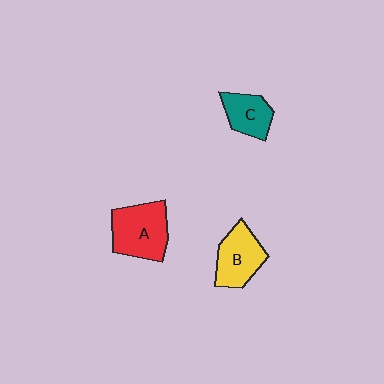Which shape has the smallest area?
Shape C (teal).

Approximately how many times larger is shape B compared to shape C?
Approximately 1.3 times.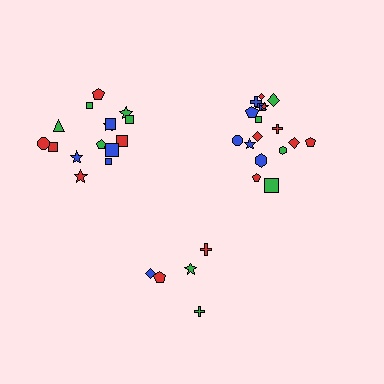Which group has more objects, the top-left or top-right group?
The top-right group.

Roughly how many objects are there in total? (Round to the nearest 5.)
Roughly 40 objects in total.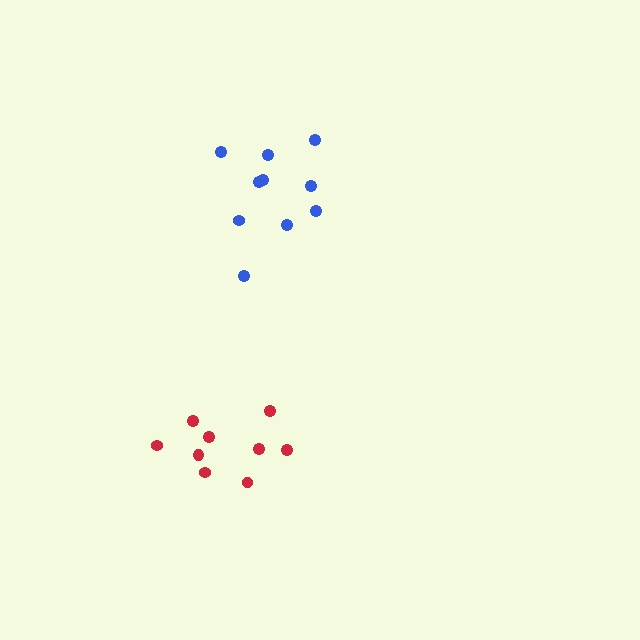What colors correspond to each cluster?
The clusters are colored: blue, red.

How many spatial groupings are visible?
There are 2 spatial groupings.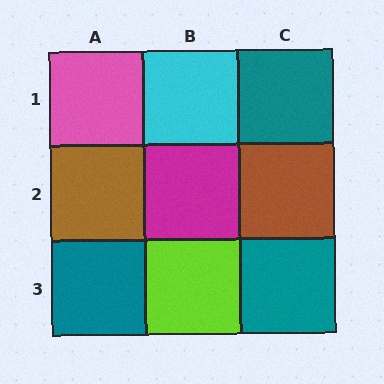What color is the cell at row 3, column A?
Teal.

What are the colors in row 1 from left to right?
Pink, cyan, teal.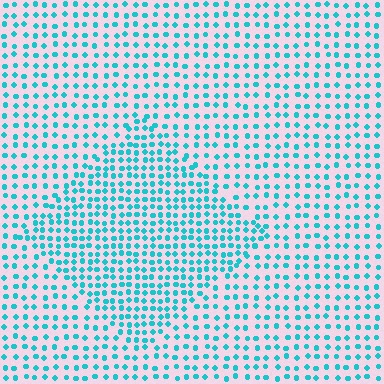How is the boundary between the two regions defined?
The boundary is defined by a change in element density (approximately 1.7x ratio). All elements are the same color, size, and shape.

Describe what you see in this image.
The image contains small cyan elements arranged at two different densities. A diamond-shaped region is visible where the elements are more densely packed than the surrounding area.